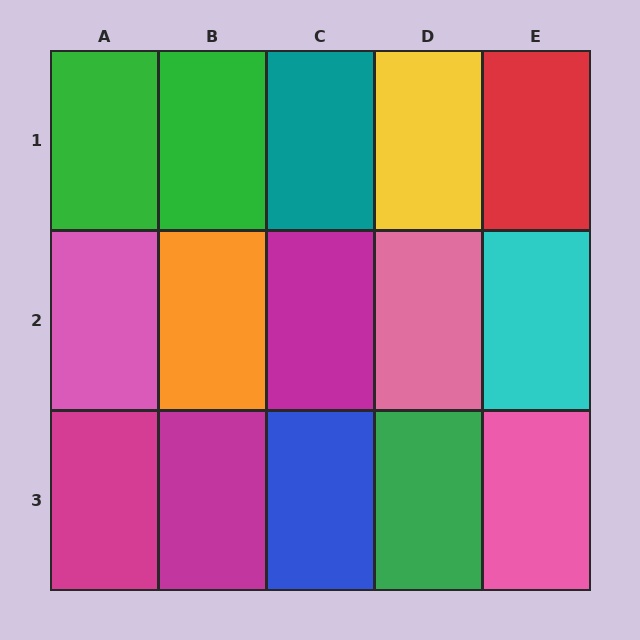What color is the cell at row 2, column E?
Cyan.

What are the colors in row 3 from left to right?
Magenta, magenta, blue, green, pink.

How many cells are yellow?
1 cell is yellow.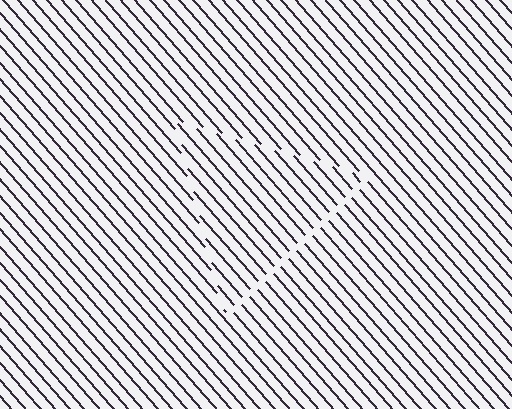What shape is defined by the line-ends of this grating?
An illusory triangle. The interior of the shape contains the same grating, shifted by half a period — the contour is defined by the phase discontinuity where line-ends from the inner and outer gratings abut.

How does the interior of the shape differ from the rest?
The interior of the shape contains the same grating, shifted by half a period — the contour is defined by the phase discontinuity where line-ends from the inner and outer gratings abut.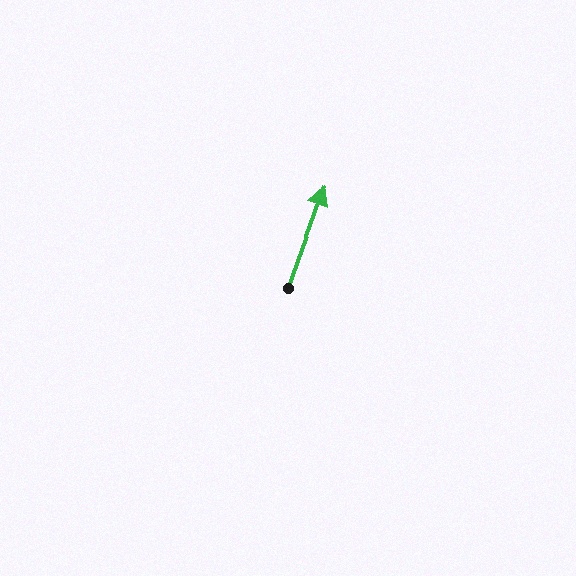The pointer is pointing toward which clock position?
Roughly 1 o'clock.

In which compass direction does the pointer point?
North.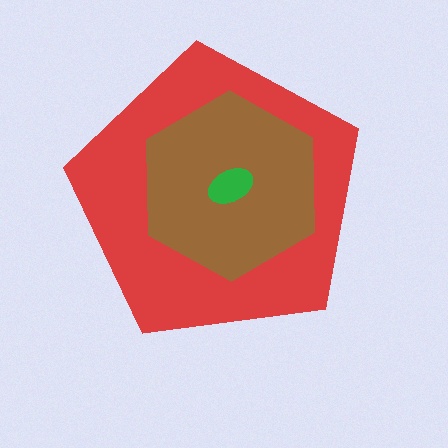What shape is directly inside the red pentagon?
The brown hexagon.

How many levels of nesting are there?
3.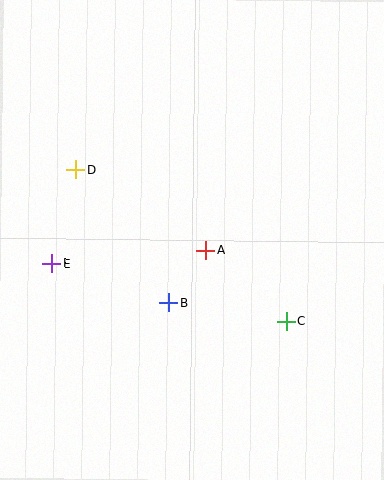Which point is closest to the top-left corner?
Point D is closest to the top-left corner.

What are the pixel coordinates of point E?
Point E is at (51, 264).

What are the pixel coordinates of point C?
Point C is at (286, 322).